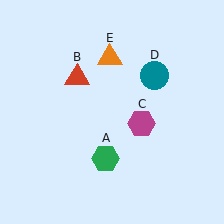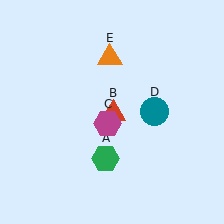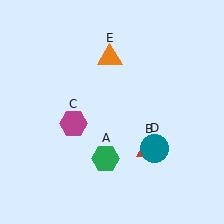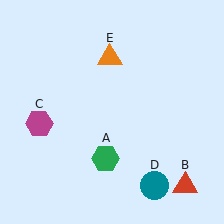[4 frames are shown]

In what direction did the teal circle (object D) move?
The teal circle (object D) moved down.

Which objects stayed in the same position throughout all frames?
Green hexagon (object A) and orange triangle (object E) remained stationary.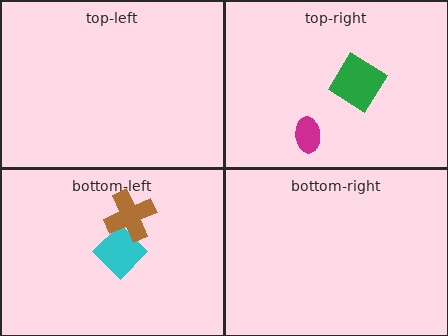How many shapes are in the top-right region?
2.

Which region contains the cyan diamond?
The bottom-left region.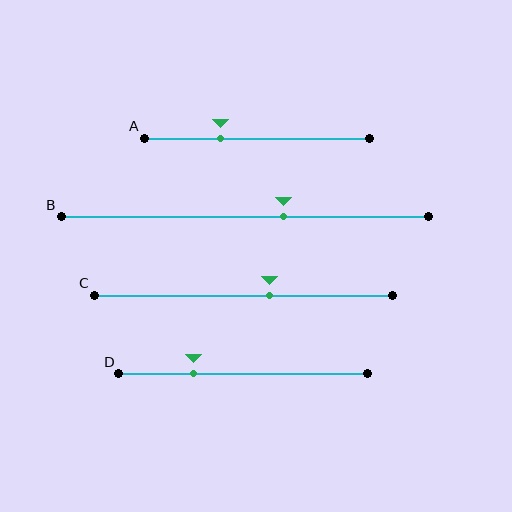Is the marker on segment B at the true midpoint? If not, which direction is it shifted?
No, the marker on segment B is shifted to the right by about 10% of the segment length.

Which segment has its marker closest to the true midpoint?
Segment C has its marker closest to the true midpoint.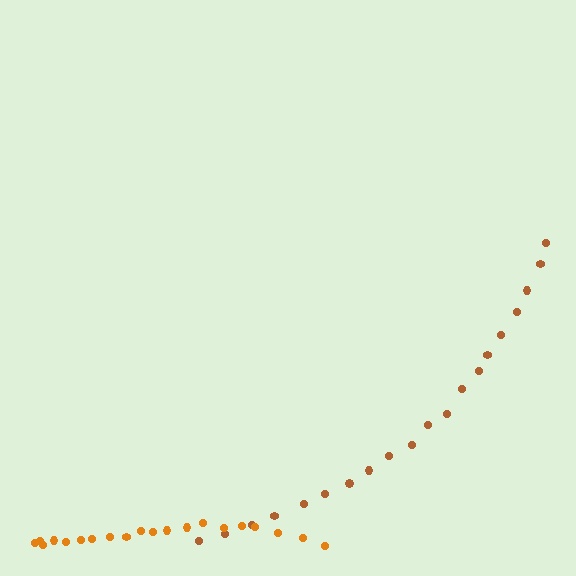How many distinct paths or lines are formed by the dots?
There are 2 distinct paths.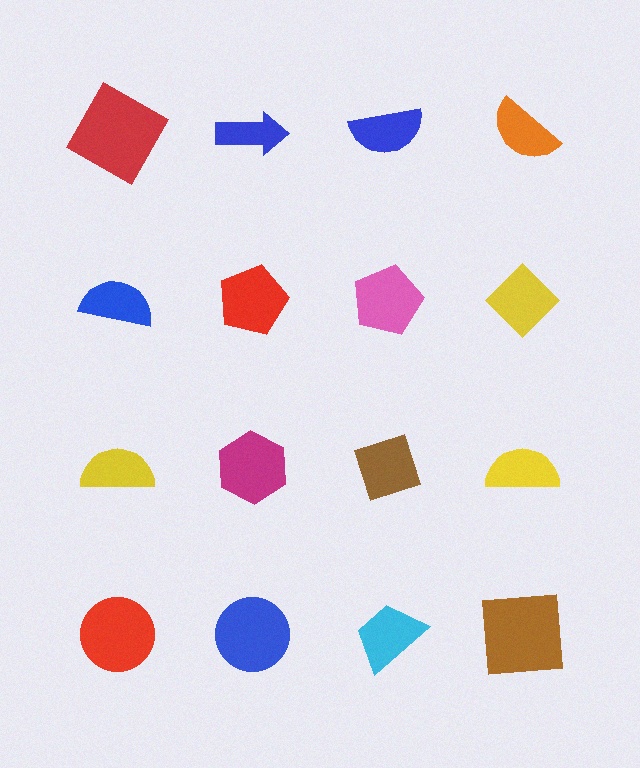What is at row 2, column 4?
A yellow diamond.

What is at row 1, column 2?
A blue arrow.